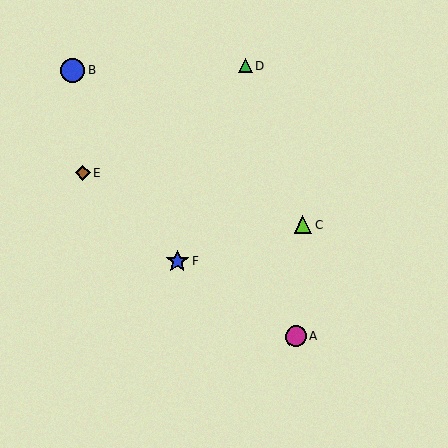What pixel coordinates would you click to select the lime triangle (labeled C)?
Click at (303, 225) to select the lime triangle C.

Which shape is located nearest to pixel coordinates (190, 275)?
The blue star (labeled F) at (178, 262) is nearest to that location.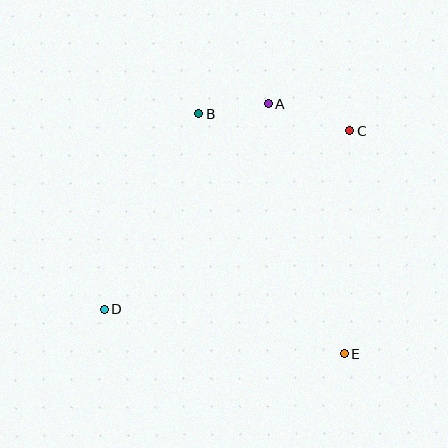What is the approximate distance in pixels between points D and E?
The distance between D and E is approximately 245 pixels.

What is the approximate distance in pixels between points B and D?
The distance between B and D is approximately 217 pixels.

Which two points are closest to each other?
Points A and B are closest to each other.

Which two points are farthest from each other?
Points C and D are farthest from each other.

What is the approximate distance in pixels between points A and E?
The distance between A and E is approximately 262 pixels.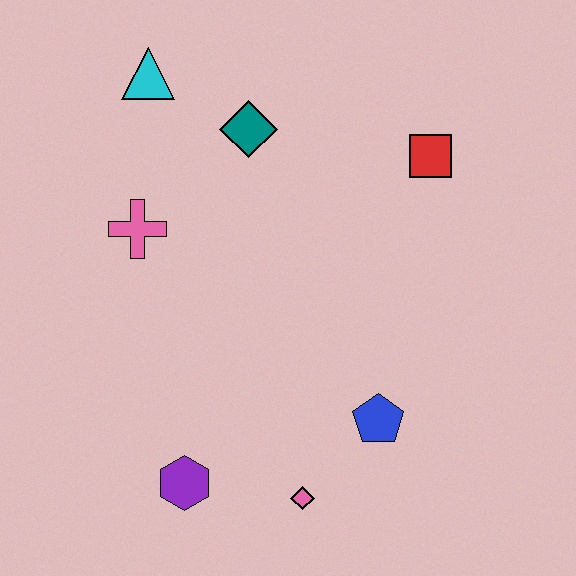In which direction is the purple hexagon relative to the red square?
The purple hexagon is below the red square.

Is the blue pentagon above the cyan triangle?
No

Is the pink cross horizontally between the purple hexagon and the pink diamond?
No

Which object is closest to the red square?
The teal diamond is closest to the red square.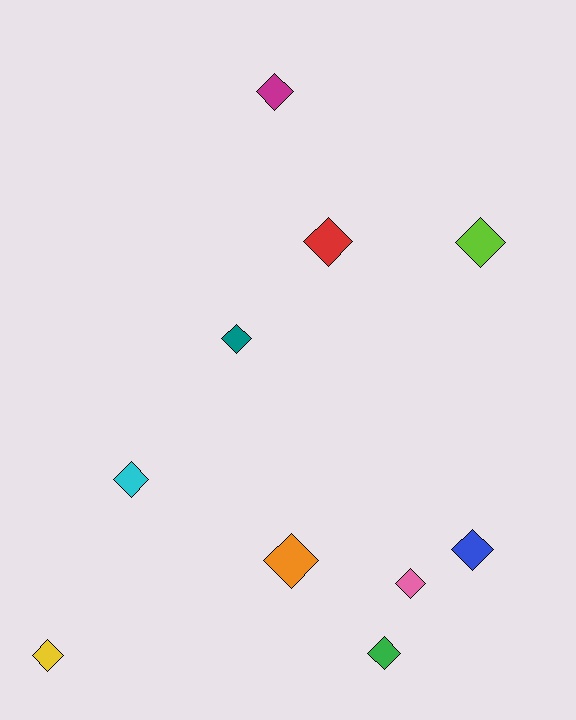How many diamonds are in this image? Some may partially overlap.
There are 10 diamonds.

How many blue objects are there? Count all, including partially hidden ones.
There is 1 blue object.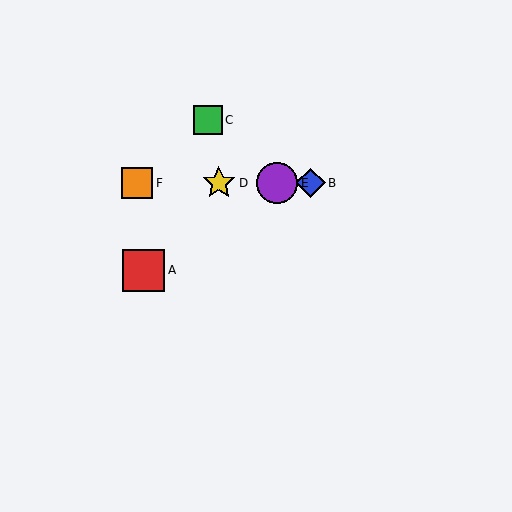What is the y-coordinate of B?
Object B is at y≈183.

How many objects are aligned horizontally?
4 objects (B, D, E, F) are aligned horizontally.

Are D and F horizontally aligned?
Yes, both are at y≈183.